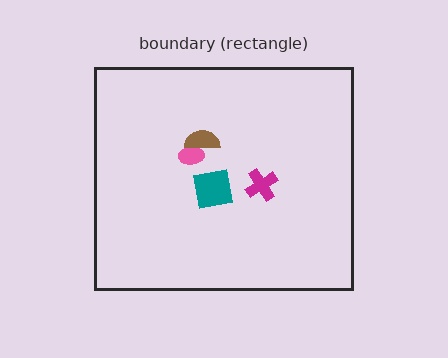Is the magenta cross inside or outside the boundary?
Inside.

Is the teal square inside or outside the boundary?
Inside.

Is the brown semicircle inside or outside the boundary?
Inside.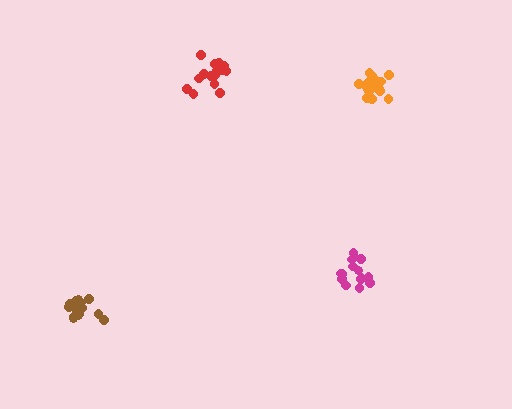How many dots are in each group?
Group 1: 16 dots, Group 2: 16 dots, Group 3: 15 dots, Group 4: 15 dots (62 total).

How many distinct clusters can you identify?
There are 4 distinct clusters.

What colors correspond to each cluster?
The clusters are colored: red, magenta, brown, orange.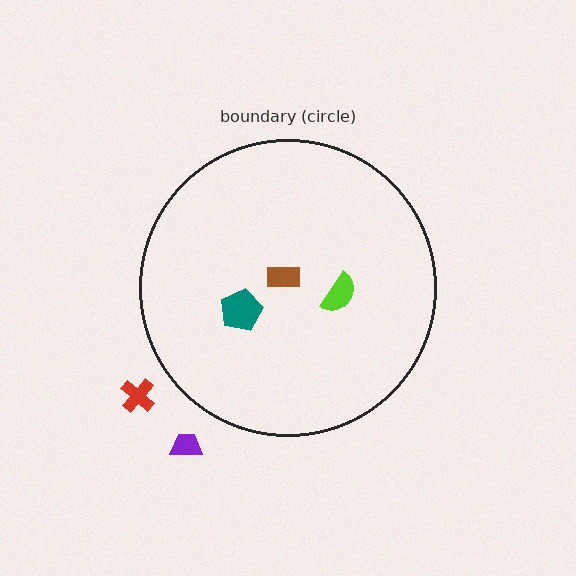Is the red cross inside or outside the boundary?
Outside.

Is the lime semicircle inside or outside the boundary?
Inside.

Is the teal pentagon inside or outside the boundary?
Inside.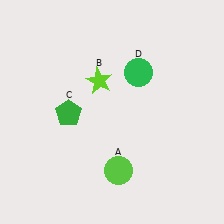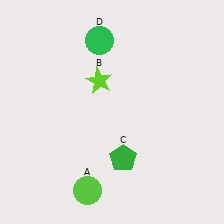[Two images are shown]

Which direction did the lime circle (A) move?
The lime circle (A) moved left.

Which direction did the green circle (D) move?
The green circle (D) moved left.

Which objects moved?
The objects that moved are: the lime circle (A), the green pentagon (C), the green circle (D).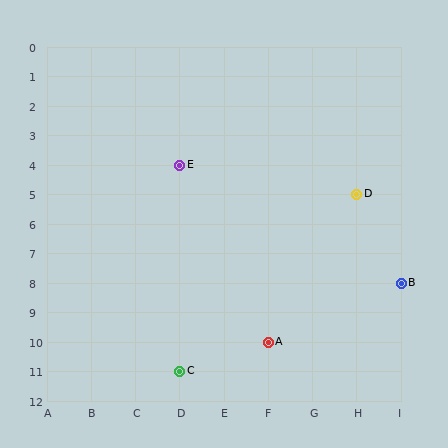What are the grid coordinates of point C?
Point C is at grid coordinates (D, 11).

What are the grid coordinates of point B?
Point B is at grid coordinates (I, 8).